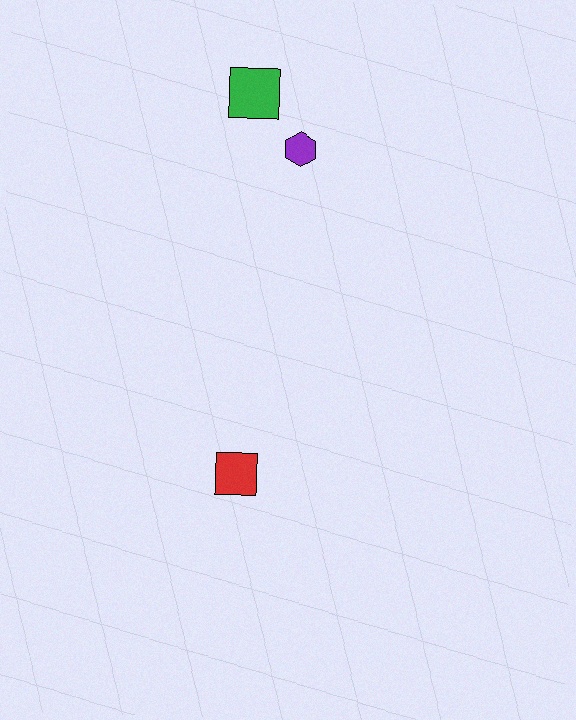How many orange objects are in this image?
There are no orange objects.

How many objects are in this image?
There are 3 objects.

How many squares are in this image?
There are 2 squares.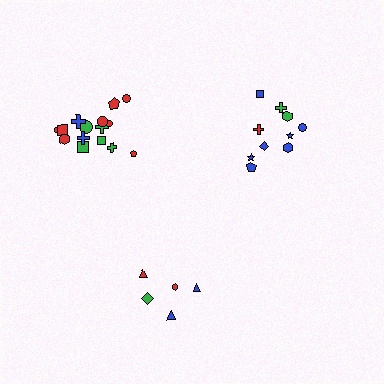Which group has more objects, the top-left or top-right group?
The top-left group.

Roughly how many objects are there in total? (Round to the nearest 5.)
Roughly 30 objects in total.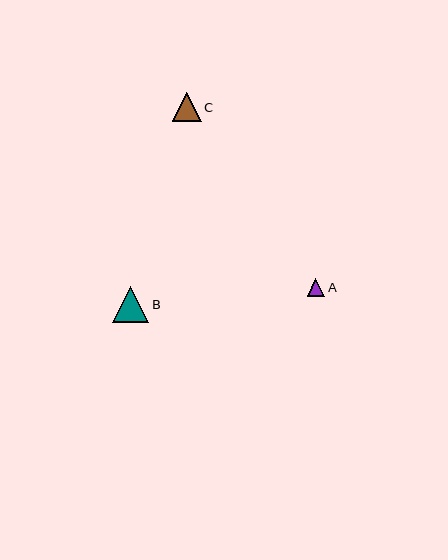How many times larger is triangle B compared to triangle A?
Triangle B is approximately 2.1 times the size of triangle A.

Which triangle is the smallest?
Triangle A is the smallest with a size of approximately 18 pixels.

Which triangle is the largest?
Triangle B is the largest with a size of approximately 36 pixels.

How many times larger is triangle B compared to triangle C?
Triangle B is approximately 1.2 times the size of triangle C.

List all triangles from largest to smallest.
From largest to smallest: B, C, A.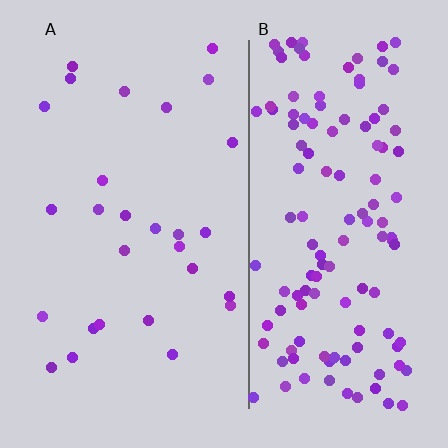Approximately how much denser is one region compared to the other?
Approximately 4.7× — region B over region A.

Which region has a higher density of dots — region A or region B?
B (the right).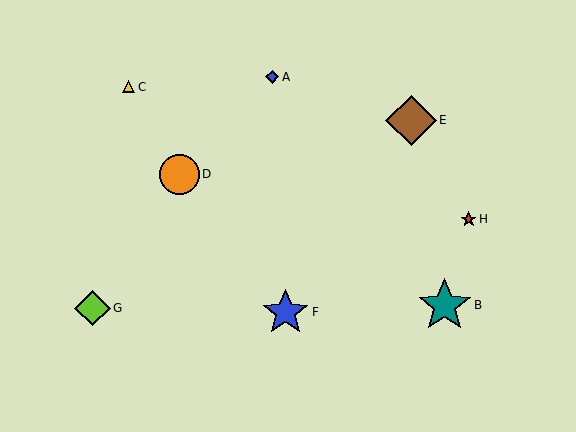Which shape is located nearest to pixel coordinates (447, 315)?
The teal star (labeled B) at (445, 305) is nearest to that location.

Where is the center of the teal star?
The center of the teal star is at (445, 305).